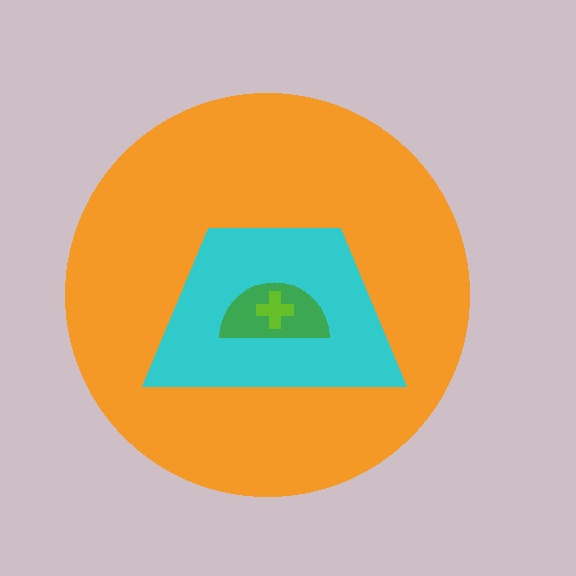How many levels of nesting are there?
4.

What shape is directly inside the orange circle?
The cyan trapezoid.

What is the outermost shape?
The orange circle.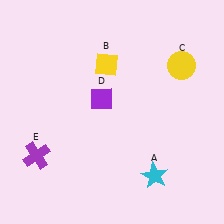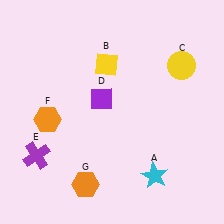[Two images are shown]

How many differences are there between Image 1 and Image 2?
There are 2 differences between the two images.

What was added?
An orange hexagon (F), an orange hexagon (G) were added in Image 2.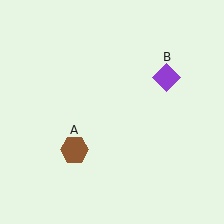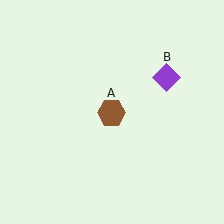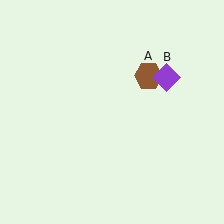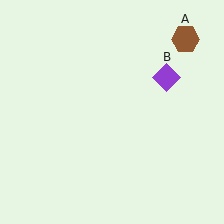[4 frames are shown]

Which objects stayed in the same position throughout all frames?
Purple diamond (object B) remained stationary.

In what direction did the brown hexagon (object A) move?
The brown hexagon (object A) moved up and to the right.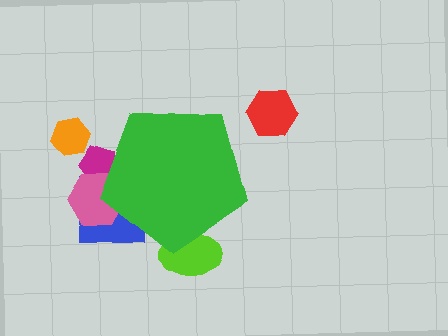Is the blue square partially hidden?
Yes, the blue square is partially hidden behind the green pentagon.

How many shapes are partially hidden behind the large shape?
4 shapes are partially hidden.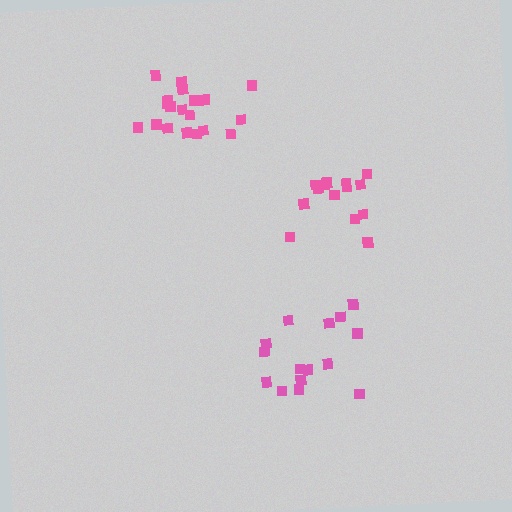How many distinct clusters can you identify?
There are 3 distinct clusters.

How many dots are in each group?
Group 1: 14 dots, Group 2: 15 dots, Group 3: 19 dots (48 total).